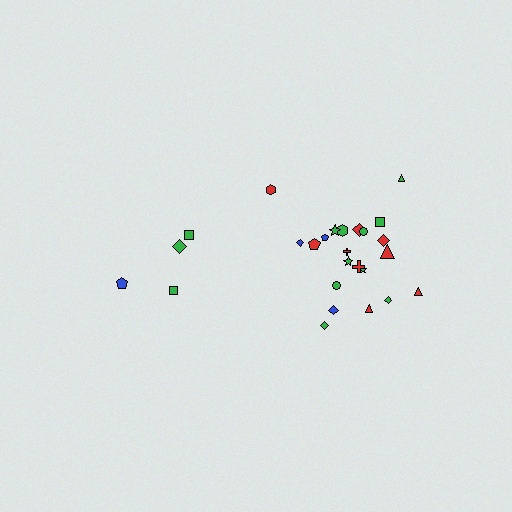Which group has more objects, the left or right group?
The right group.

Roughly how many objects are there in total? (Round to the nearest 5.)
Roughly 25 objects in total.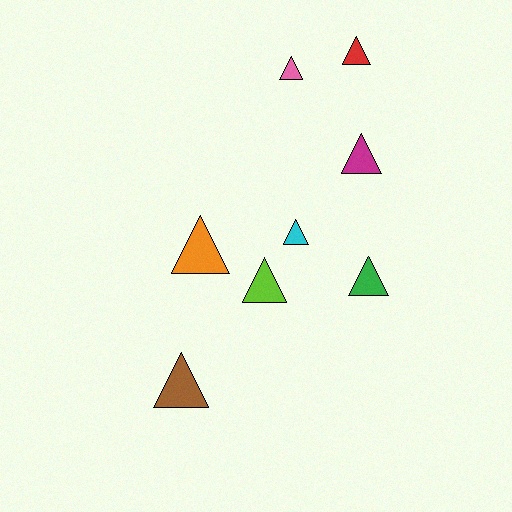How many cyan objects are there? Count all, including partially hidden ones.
There is 1 cyan object.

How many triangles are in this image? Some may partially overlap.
There are 8 triangles.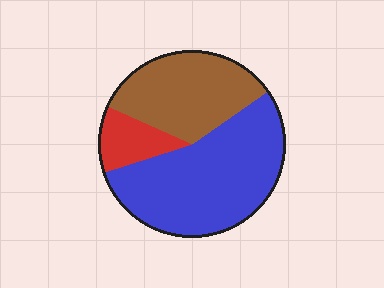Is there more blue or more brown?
Blue.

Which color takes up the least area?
Red, at roughly 10%.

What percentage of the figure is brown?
Brown covers 34% of the figure.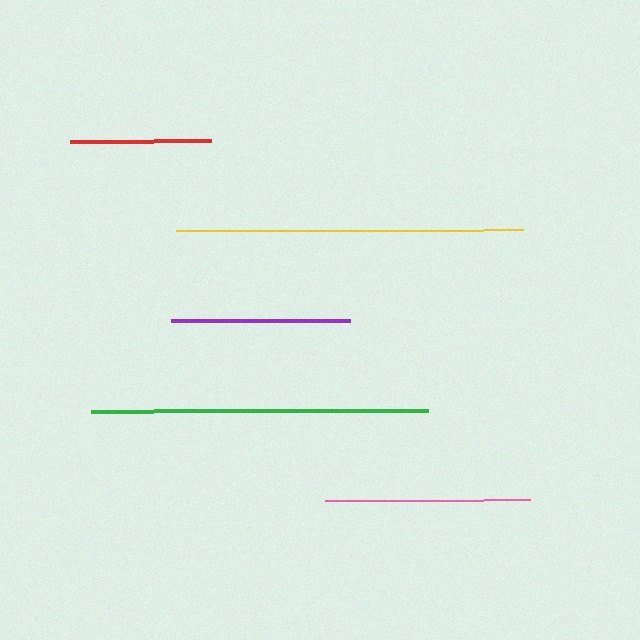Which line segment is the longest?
The yellow line is the longest at approximately 347 pixels.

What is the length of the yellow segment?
The yellow segment is approximately 347 pixels long.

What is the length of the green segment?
The green segment is approximately 337 pixels long.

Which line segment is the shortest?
The red line is the shortest at approximately 141 pixels.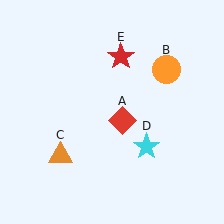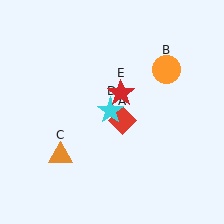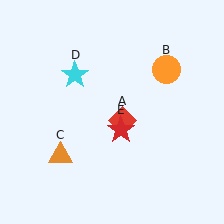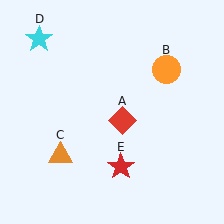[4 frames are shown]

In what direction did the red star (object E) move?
The red star (object E) moved down.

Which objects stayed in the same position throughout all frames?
Red diamond (object A) and orange circle (object B) and orange triangle (object C) remained stationary.